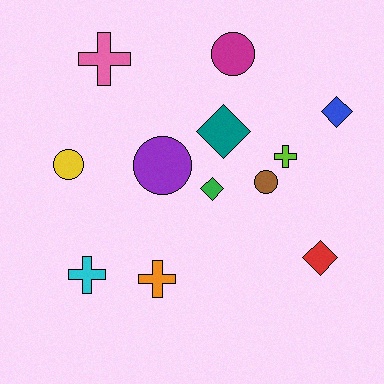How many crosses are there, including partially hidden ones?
There are 4 crosses.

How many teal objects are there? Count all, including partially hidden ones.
There is 1 teal object.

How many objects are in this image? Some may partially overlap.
There are 12 objects.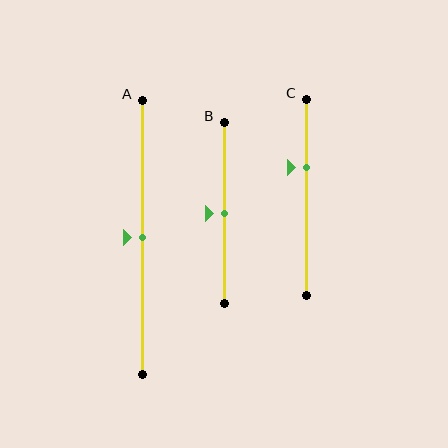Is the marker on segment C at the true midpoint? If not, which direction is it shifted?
No, the marker on segment C is shifted upward by about 16% of the segment length.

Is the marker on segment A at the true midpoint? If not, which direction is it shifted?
Yes, the marker on segment A is at the true midpoint.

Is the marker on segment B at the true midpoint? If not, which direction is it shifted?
Yes, the marker on segment B is at the true midpoint.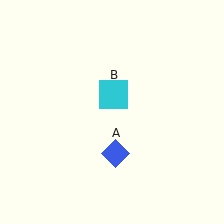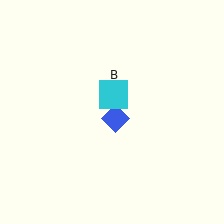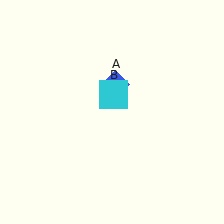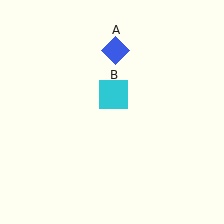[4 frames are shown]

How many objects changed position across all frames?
1 object changed position: blue diamond (object A).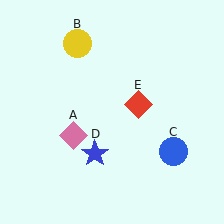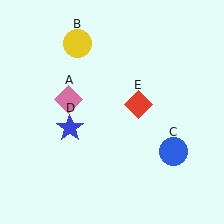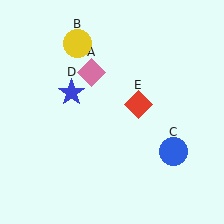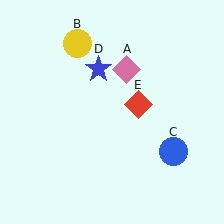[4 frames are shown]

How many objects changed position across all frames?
2 objects changed position: pink diamond (object A), blue star (object D).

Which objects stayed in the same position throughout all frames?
Yellow circle (object B) and blue circle (object C) and red diamond (object E) remained stationary.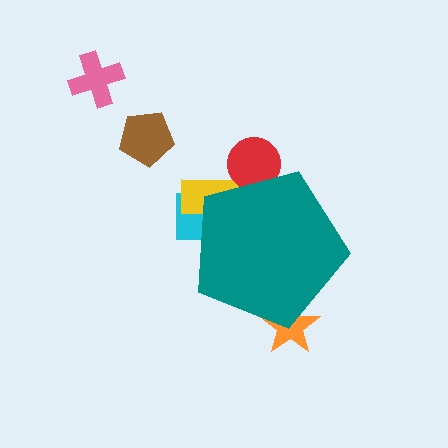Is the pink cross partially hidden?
No, the pink cross is fully visible.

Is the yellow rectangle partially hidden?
Yes, the yellow rectangle is partially hidden behind the teal pentagon.